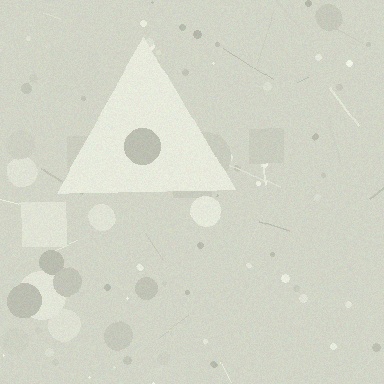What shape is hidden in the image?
A triangle is hidden in the image.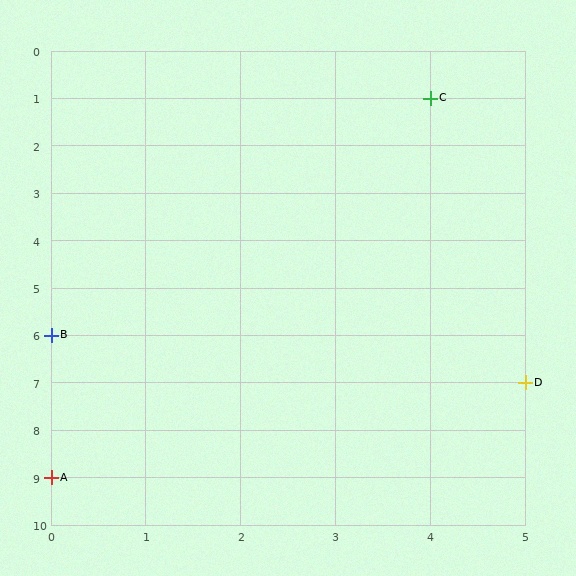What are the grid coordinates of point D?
Point D is at grid coordinates (5, 7).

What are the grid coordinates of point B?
Point B is at grid coordinates (0, 6).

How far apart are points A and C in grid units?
Points A and C are 4 columns and 8 rows apart (about 8.9 grid units diagonally).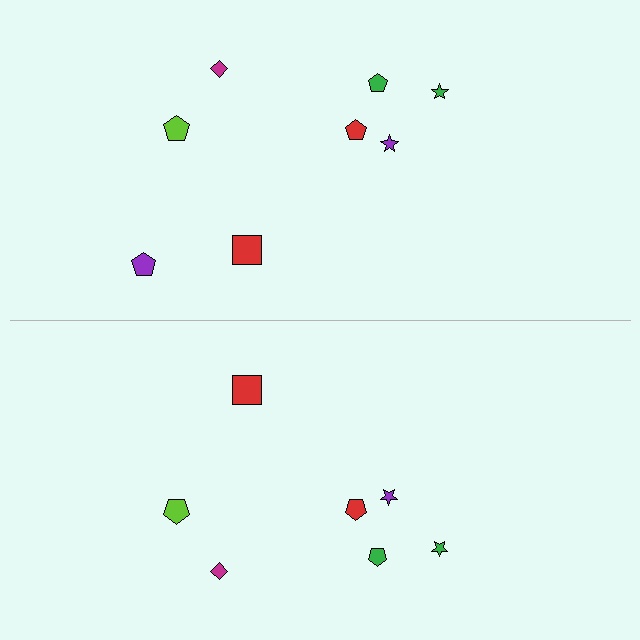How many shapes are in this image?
There are 15 shapes in this image.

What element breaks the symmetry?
A purple pentagon is missing from the bottom side.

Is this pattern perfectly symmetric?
No, the pattern is not perfectly symmetric. A purple pentagon is missing from the bottom side.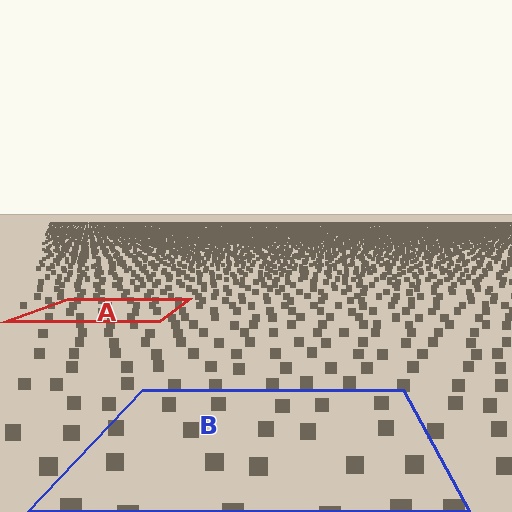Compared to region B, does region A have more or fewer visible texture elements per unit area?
Region A has more texture elements per unit area — they are packed more densely because it is farther away.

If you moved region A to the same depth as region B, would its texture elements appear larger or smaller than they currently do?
They would appear larger. At a closer depth, the same texture elements are projected at a bigger on-screen size.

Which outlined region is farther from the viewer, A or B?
Region A is farther from the viewer — the texture elements inside it appear smaller and more densely packed.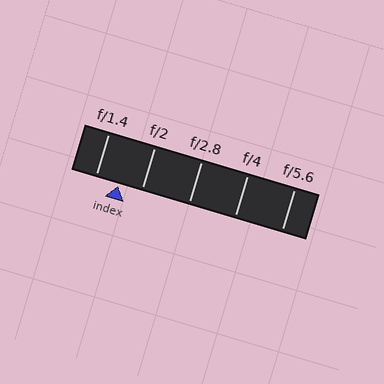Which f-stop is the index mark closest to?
The index mark is closest to f/2.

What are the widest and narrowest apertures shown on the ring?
The widest aperture shown is f/1.4 and the narrowest is f/5.6.